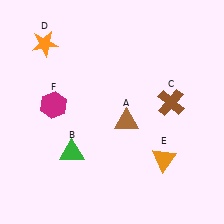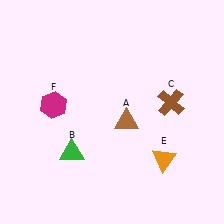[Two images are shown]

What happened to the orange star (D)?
The orange star (D) was removed in Image 2. It was in the top-left area of Image 1.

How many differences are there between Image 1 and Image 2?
There is 1 difference between the two images.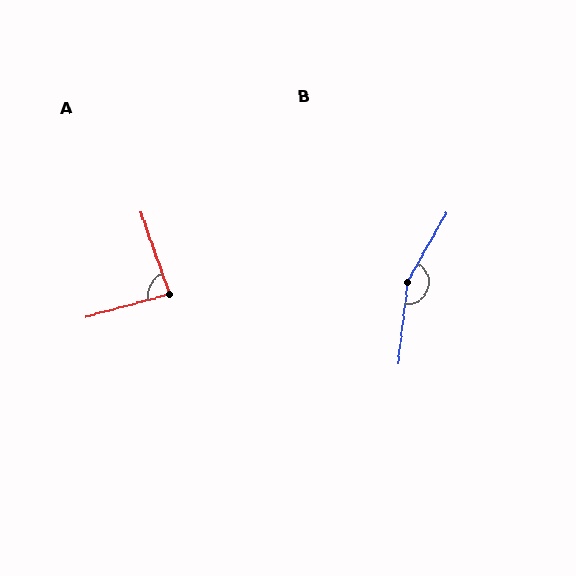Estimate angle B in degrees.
Approximately 157 degrees.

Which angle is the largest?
B, at approximately 157 degrees.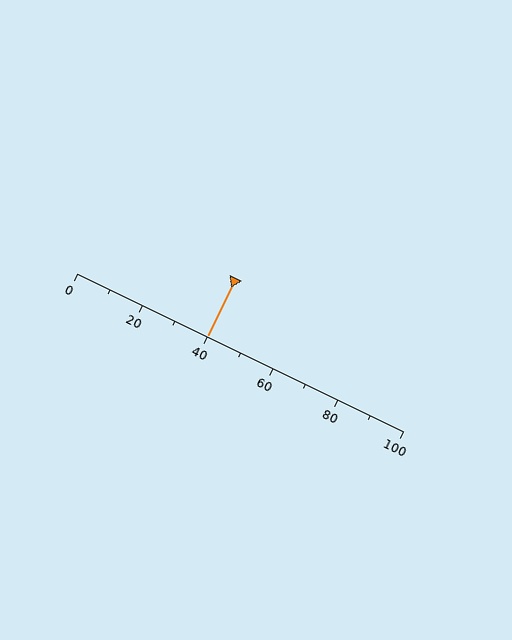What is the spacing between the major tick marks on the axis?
The major ticks are spaced 20 apart.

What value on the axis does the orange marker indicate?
The marker indicates approximately 40.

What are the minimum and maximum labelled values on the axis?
The axis runs from 0 to 100.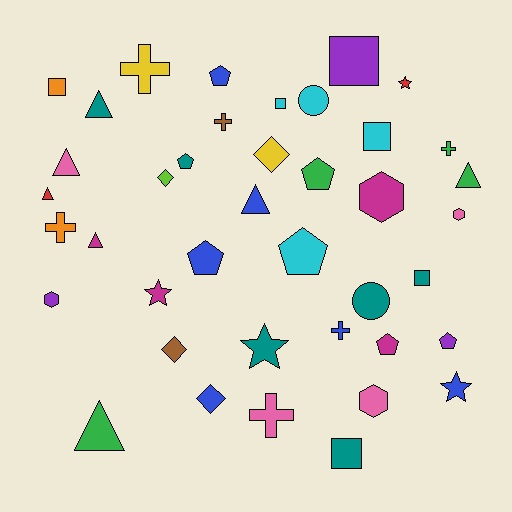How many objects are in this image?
There are 40 objects.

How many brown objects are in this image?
There are 2 brown objects.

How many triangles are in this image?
There are 7 triangles.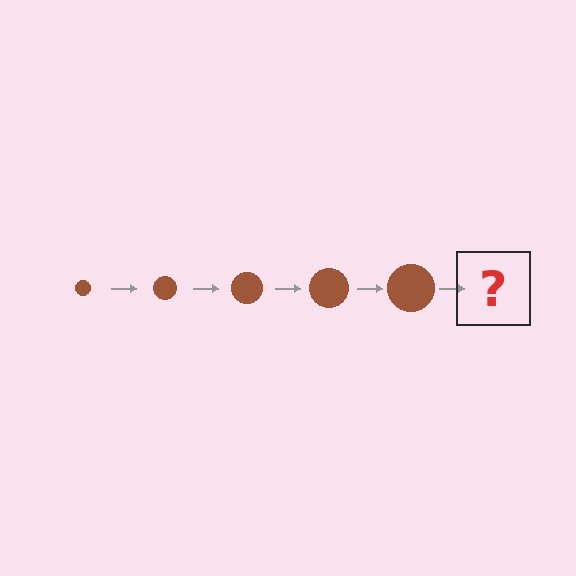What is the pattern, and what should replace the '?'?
The pattern is that the circle gets progressively larger each step. The '?' should be a brown circle, larger than the previous one.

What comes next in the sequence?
The next element should be a brown circle, larger than the previous one.